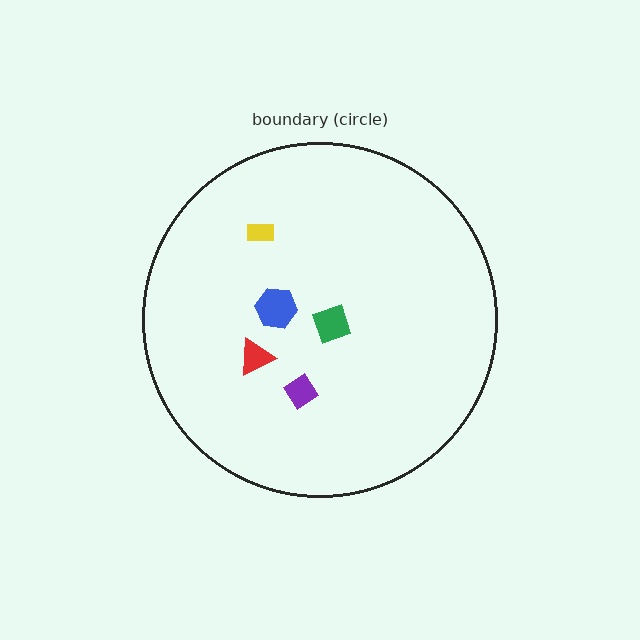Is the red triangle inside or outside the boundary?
Inside.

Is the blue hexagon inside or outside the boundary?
Inside.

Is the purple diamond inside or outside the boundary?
Inside.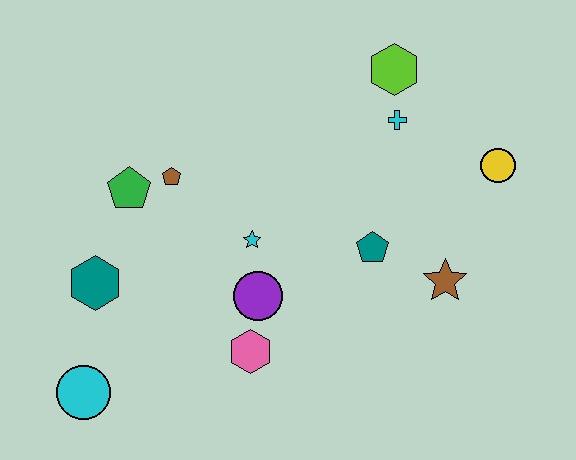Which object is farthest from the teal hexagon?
The yellow circle is farthest from the teal hexagon.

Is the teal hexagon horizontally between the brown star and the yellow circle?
No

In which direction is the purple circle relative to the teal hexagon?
The purple circle is to the right of the teal hexagon.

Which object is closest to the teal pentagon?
The brown star is closest to the teal pentagon.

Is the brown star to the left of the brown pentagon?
No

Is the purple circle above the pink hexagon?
Yes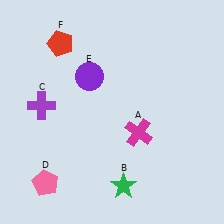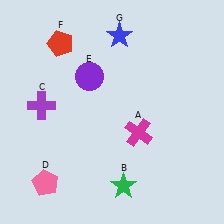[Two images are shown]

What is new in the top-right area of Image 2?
A blue star (G) was added in the top-right area of Image 2.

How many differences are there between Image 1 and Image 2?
There is 1 difference between the two images.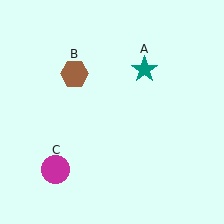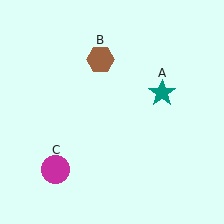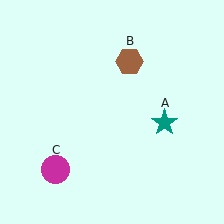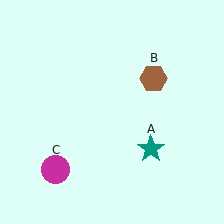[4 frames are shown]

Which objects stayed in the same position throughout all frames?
Magenta circle (object C) remained stationary.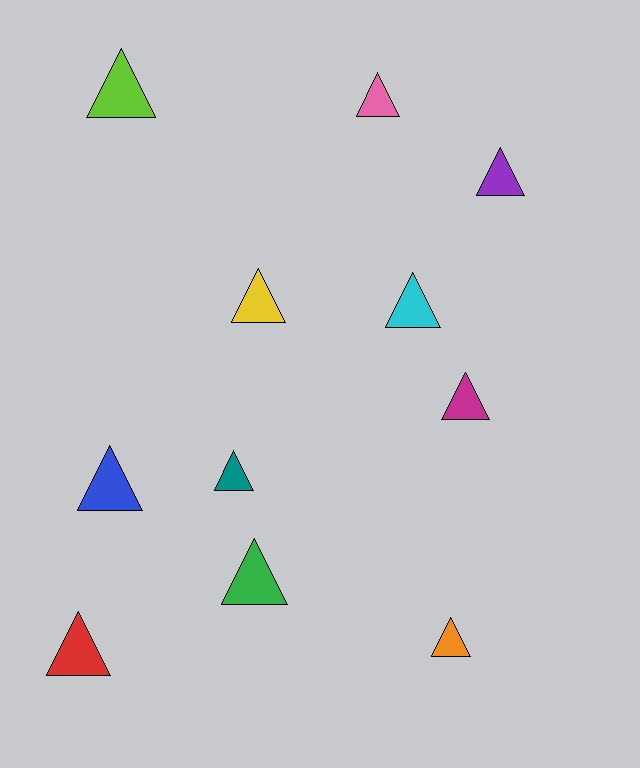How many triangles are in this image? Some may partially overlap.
There are 11 triangles.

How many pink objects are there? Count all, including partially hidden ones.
There is 1 pink object.